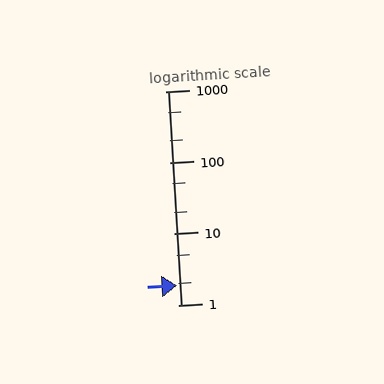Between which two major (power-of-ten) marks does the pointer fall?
The pointer is between 1 and 10.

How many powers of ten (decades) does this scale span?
The scale spans 3 decades, from 1 to 1000.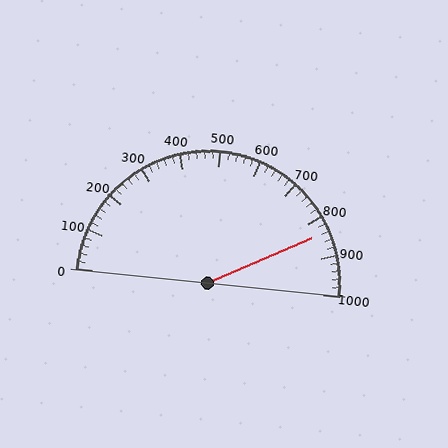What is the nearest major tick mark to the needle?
The nearest major tick mark is 800.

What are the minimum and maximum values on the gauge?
The gauge ranges from 0 to 1000.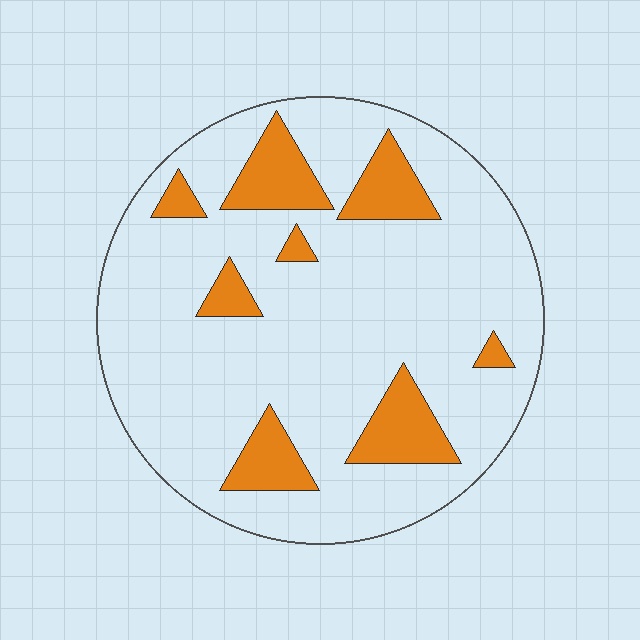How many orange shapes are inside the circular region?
8.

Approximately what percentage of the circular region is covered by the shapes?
Approximately 15%.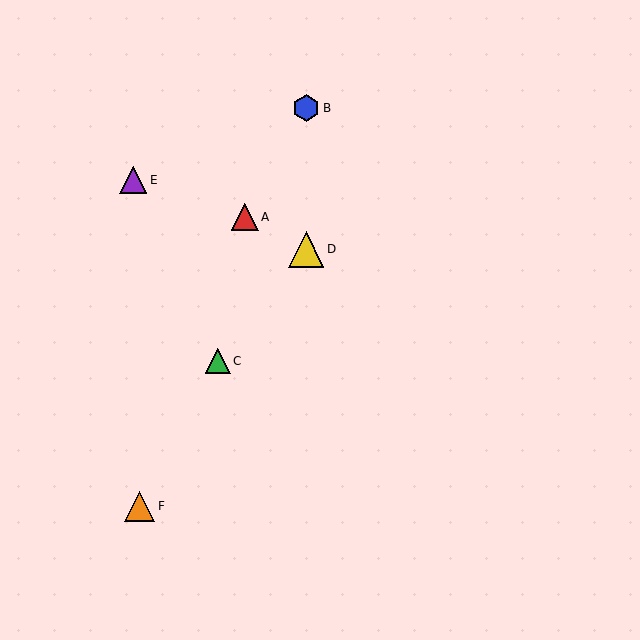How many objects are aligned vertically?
2 objects (B, D) are aligned vertically.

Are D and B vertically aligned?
Yes, both are at x≈306.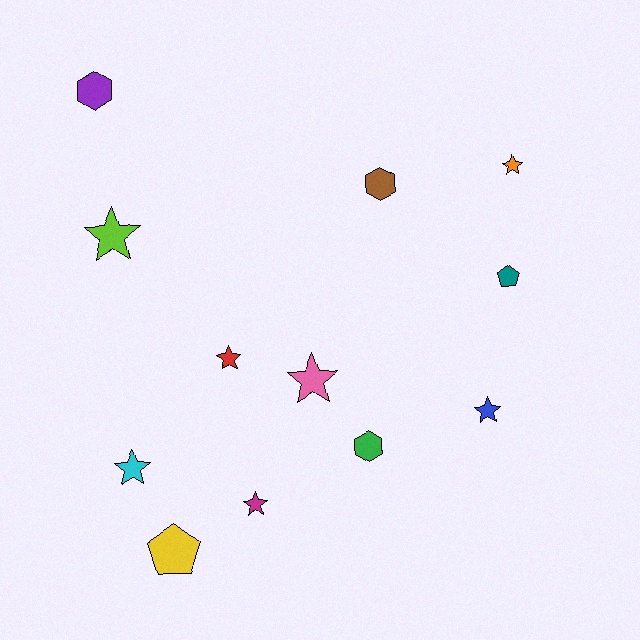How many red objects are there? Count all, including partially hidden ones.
There is 1 red object.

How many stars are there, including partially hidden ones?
There are 7 stars.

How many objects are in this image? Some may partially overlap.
There are 12 objects.